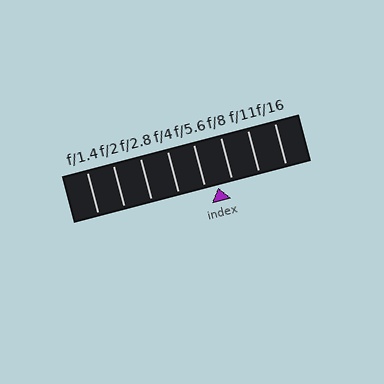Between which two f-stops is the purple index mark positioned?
The index mark is between f/5.6 and f/8.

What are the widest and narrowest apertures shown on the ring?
The widest aperture shown is f/1.4 and the narrowest is f/16.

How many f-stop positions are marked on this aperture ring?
There are 8 f-stop positions marked.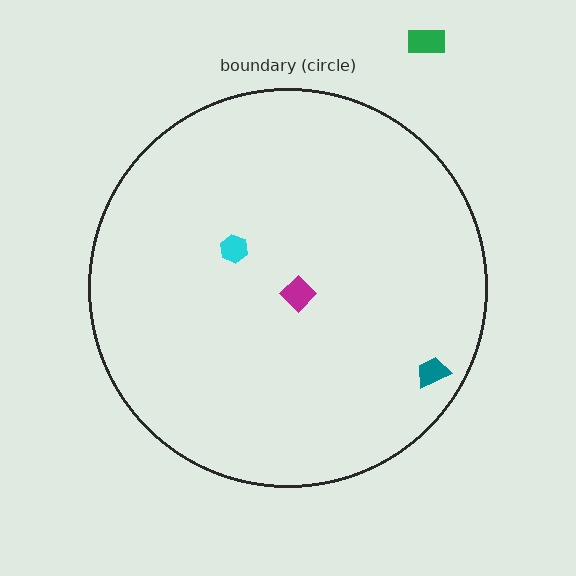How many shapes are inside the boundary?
3 inside, 1 outside.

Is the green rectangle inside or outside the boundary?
Outside.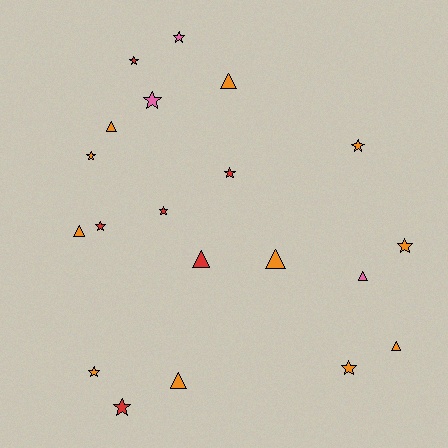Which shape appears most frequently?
Star, with 12 objects.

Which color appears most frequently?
Orange, with 11 objects.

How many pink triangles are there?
There is 1 pink triangle.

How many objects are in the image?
There are 20 objects.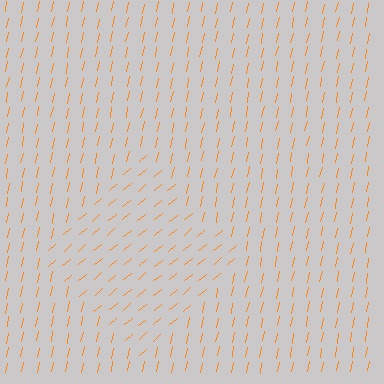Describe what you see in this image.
The image is filled with small orange line segments. A diamond region in the image has lines oriented differently from the surrounding lines, creating a visible texture boundary.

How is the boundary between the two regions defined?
The boundary is defined purely by a change in line orientation (approximately 39 degrees difference). All lines are the same color and thickness.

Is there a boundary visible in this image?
Yes, there is a texture boundary formed by a change in line orientation.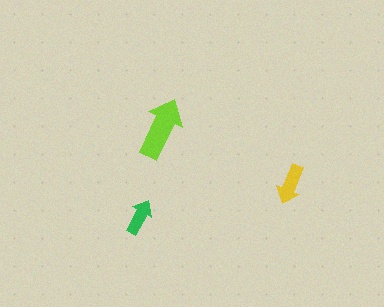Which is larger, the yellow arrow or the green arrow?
The yellow one.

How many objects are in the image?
There are 3 objects in the image.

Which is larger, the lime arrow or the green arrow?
The lime one.